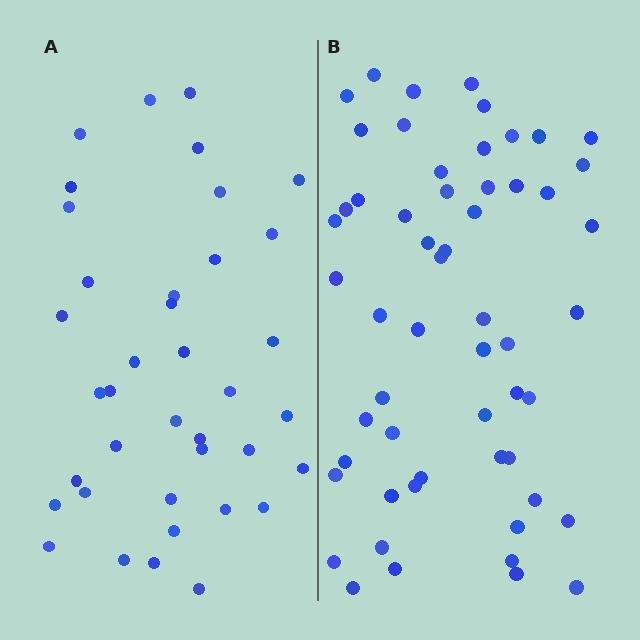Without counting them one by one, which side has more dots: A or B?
Region B (the right region) has more dots.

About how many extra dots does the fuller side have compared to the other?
Region B has approximately 20 more dots than region A.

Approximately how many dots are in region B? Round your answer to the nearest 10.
About 60 dots. (The exact count is 56, which rounds to 60.)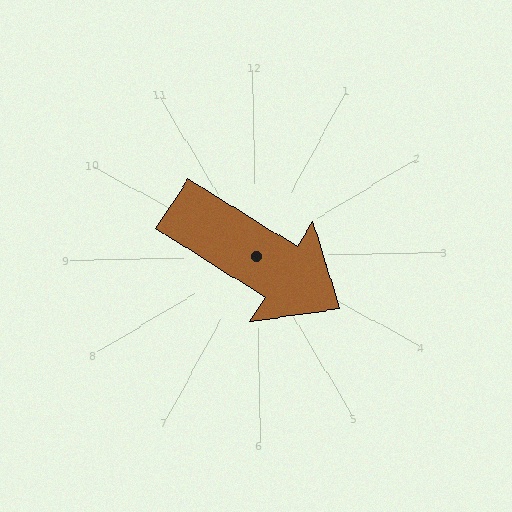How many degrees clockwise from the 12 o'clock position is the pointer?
Approximately 123 degrees.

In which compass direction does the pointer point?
Southeast.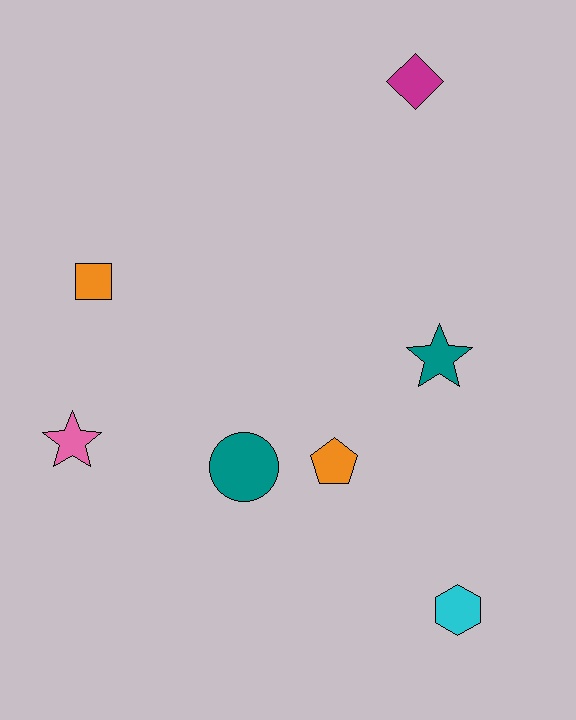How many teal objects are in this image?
There are 2 teal objects.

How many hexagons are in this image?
There is 1 hexagon.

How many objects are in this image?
There are 7 objects.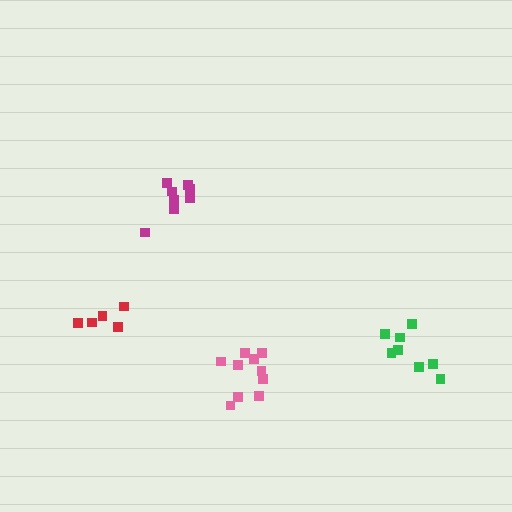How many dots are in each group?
Group 1: 10 dots, Group 2: 8 dots, Group 3: 5 dots, Group 4: 8 dots (31 total).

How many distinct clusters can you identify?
There are 4 distinct clusters.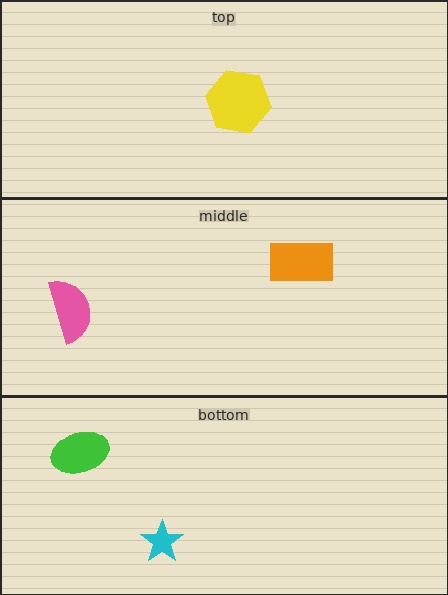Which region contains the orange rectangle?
The middle region.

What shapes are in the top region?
The yellow hexagon.